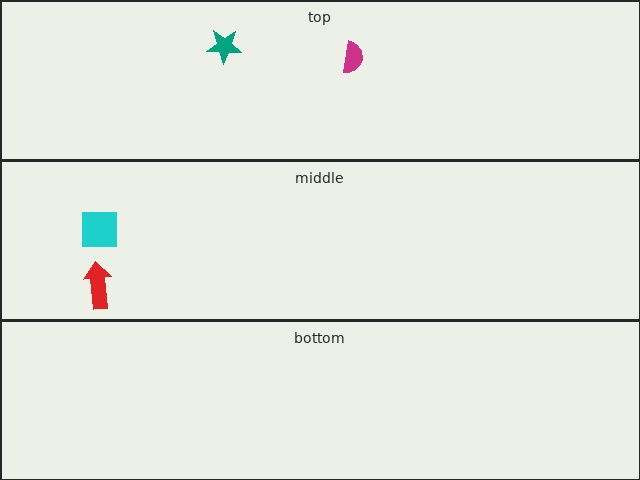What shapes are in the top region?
The magenta semicircle, the teal star.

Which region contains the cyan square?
The middle region.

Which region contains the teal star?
The top region.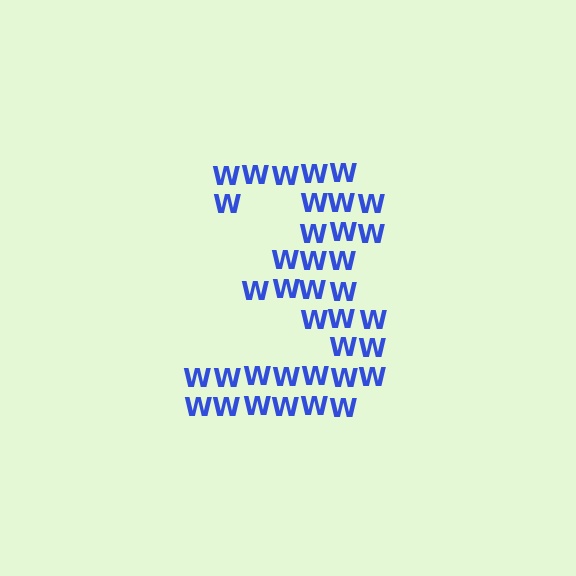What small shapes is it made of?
It is made of small letter W's.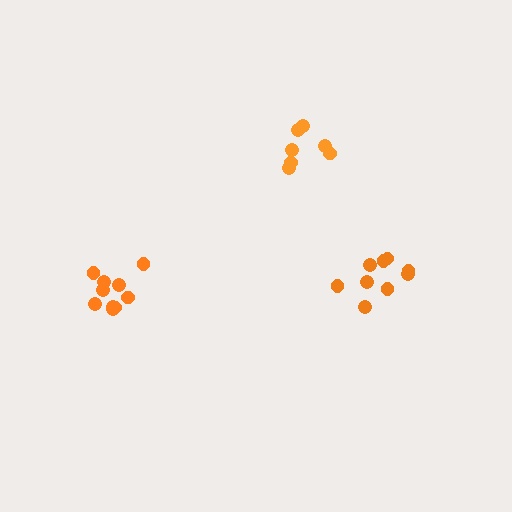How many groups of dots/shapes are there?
There are 3 groups.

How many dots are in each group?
Group 1: 10 dots, Group 2: 7 dots, Group 3: 9 dots (26 total).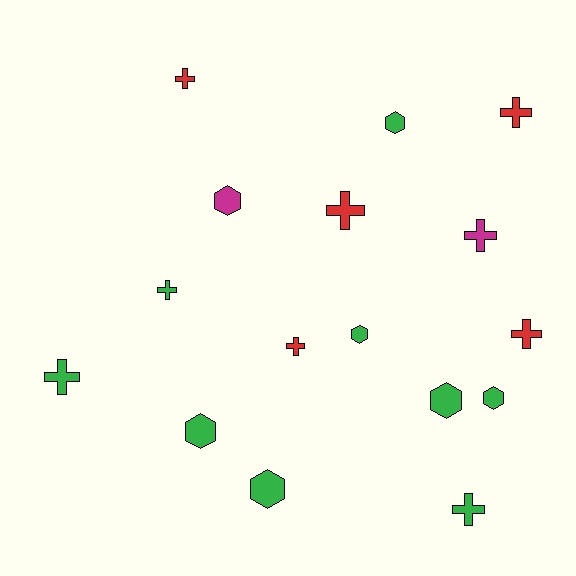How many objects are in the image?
There are 16 objects.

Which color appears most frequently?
Green, with 9 objects.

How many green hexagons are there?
There are 6 green hexagons.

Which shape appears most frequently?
Cross, with 9 objects.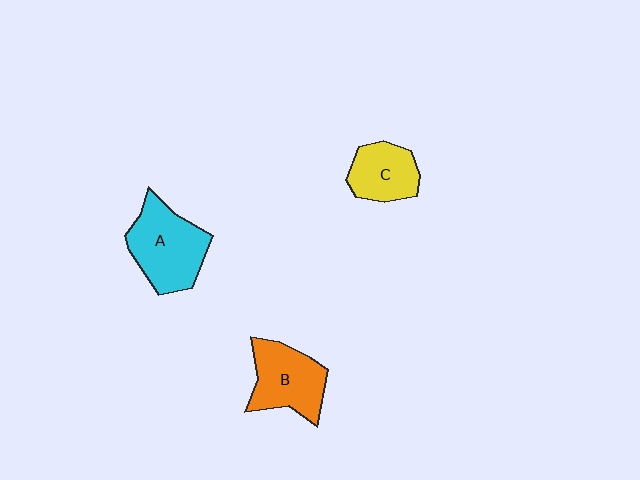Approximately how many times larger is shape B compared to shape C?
Approximately 1.3 times.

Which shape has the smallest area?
Shape C (yellow).